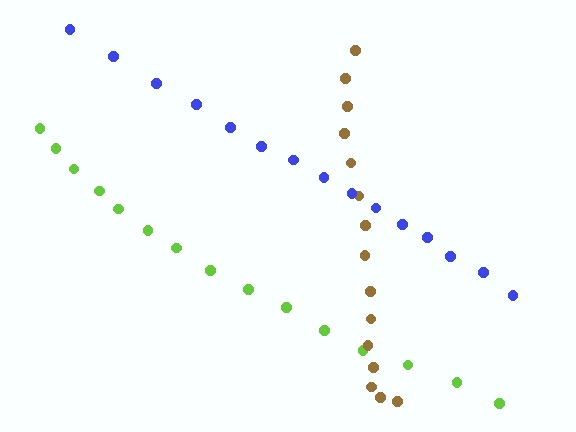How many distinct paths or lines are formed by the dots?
There are 3 distinct paths.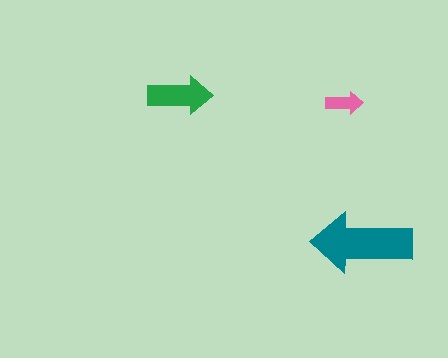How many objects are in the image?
There are 3 objects in the image.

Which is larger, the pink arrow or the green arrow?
The green one.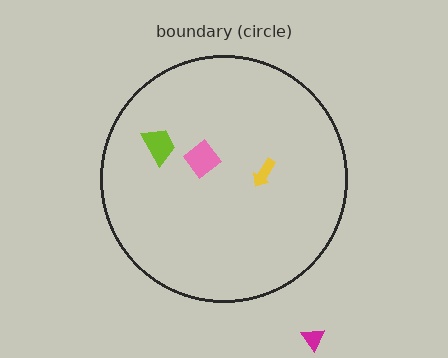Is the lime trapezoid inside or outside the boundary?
Inside.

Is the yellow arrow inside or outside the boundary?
Inside.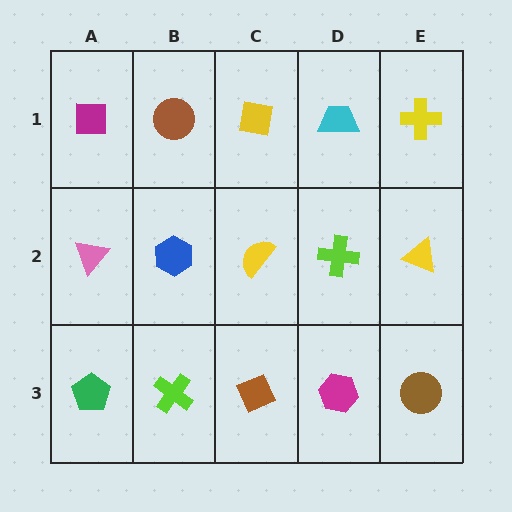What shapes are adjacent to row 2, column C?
A yellow square (row 1, column C), a brown diamond (row 3, column C), a blue hexagon (row 2, column B), a lime cross (row 2, column D).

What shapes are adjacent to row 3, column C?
A yellow semicircle (row 2, column C), a lime cross (row 3, column B), a magenta hexagon (row 3, column D).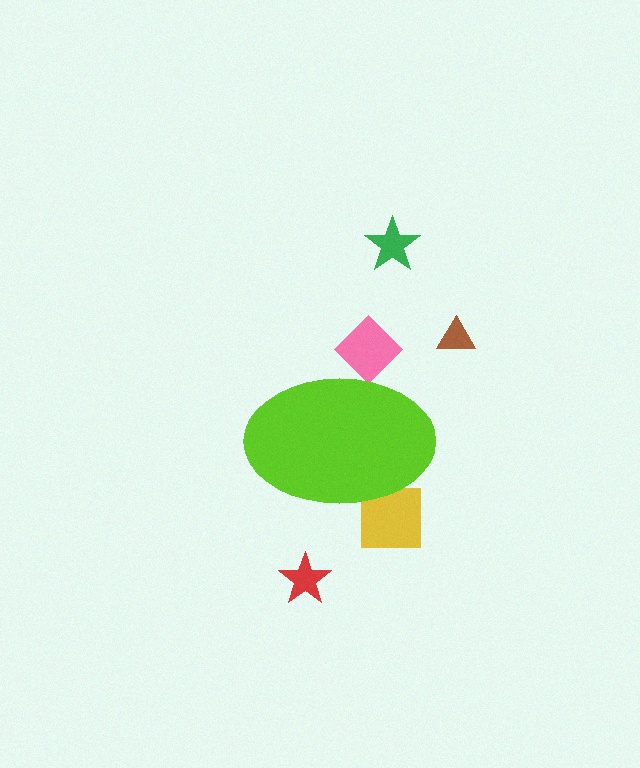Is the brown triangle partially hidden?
No, the brown triangle is fully visible.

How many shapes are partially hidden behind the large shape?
2 shapes are partially hidden.